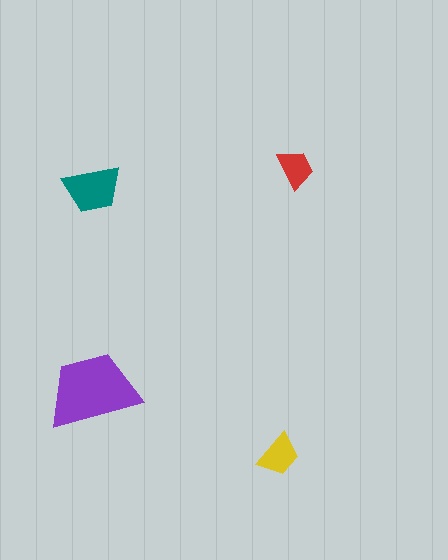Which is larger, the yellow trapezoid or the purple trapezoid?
The purple one.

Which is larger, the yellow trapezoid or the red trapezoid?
The yellow one.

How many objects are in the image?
There are 4 objects in the image.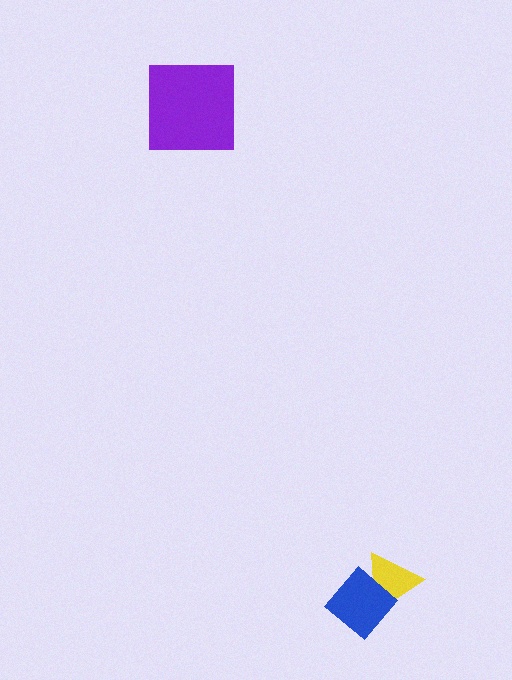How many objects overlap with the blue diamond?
1 object overlaps with the blue diamond.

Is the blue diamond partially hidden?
No, no other shape covers it.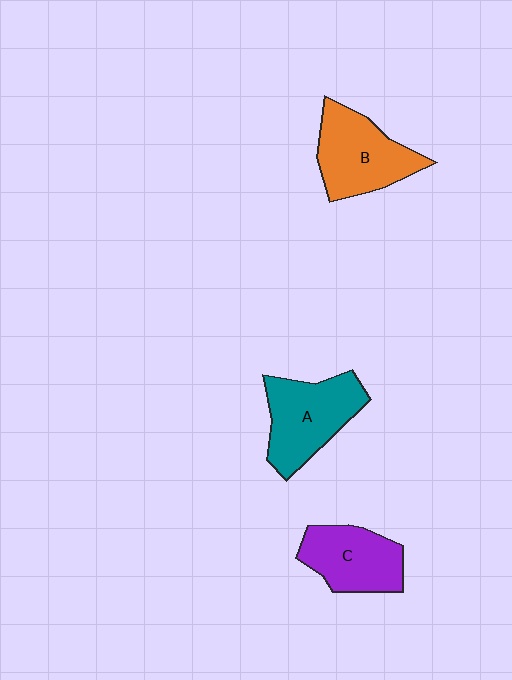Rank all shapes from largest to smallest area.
From largest to smallest: A (teal), B (orange), C (purple).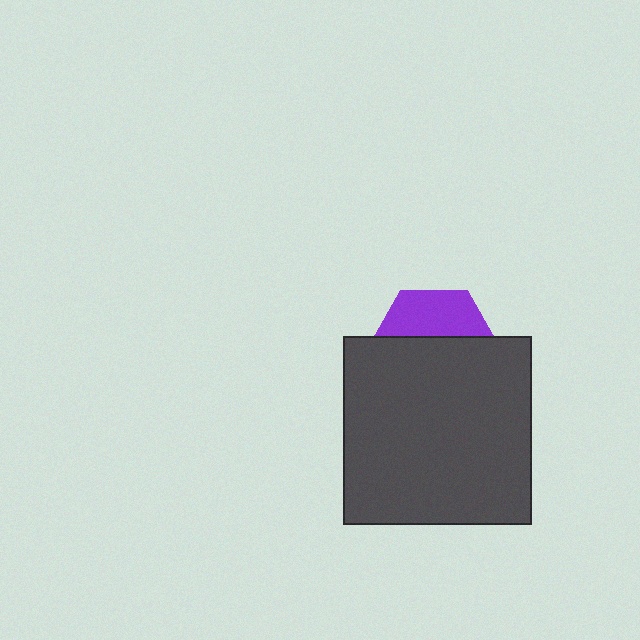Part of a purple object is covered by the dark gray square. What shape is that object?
It is a hexagon.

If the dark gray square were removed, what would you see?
You would see the complete purple hexagon.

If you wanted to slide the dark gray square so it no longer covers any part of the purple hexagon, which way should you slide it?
Slide it down — that is the most direct way to separate the two shapes.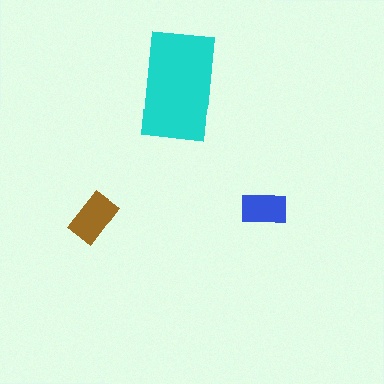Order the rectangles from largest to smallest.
the cyan one, the brown one, the blue one.